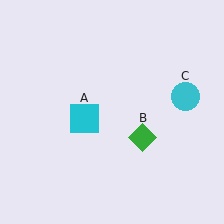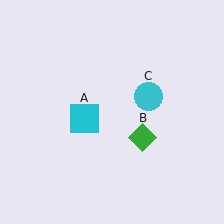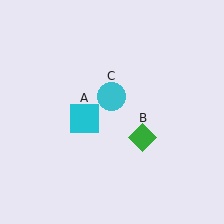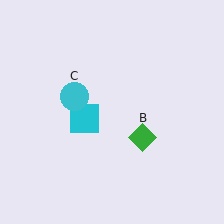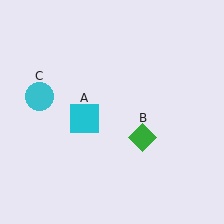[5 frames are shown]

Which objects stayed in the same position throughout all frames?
Cyan square (object A) and green diamond (object B) remained stationary.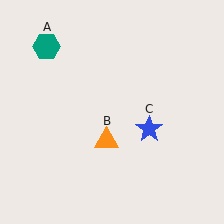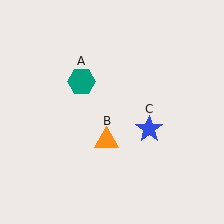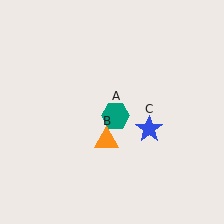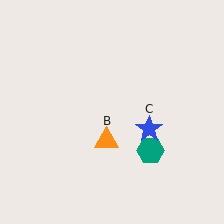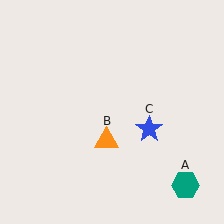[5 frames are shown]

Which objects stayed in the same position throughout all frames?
Orange triangle (object B) and blue star (object C) remained stationary.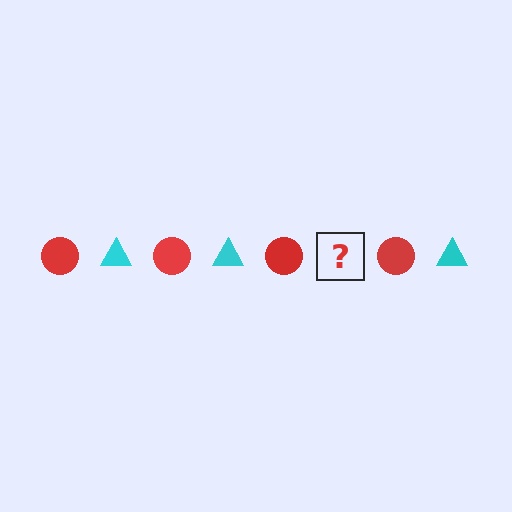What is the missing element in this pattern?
The missing element is a cyan triangle.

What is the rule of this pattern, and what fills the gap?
The rule is that the pattern alternates between red circle and cyan triangle. The gap should be filled with a cyan triangle.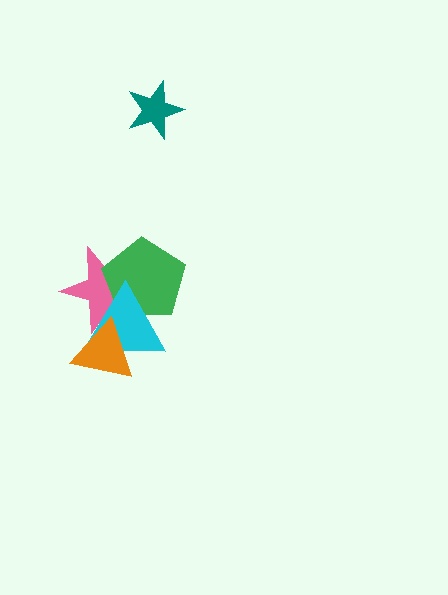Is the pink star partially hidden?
Yes, it is partially covered by another shape.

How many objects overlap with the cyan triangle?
3 objects overlap with the cyan triangle.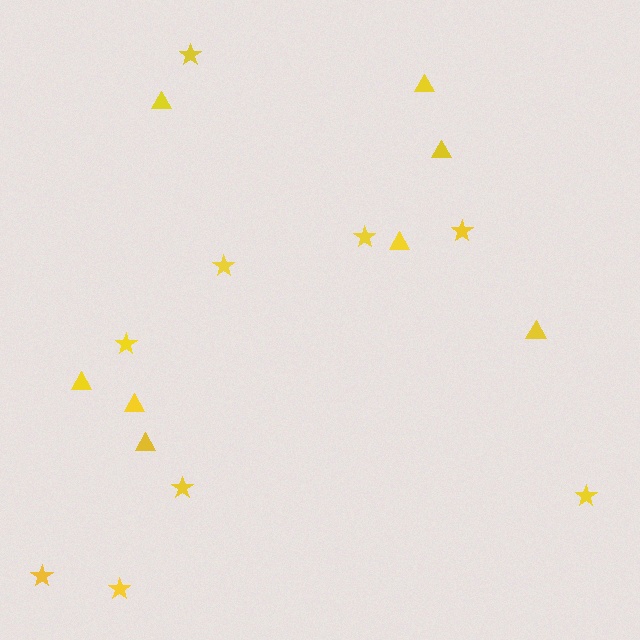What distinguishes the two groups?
There are 2 groups: one group of triangles (8) and one group of stars (9).